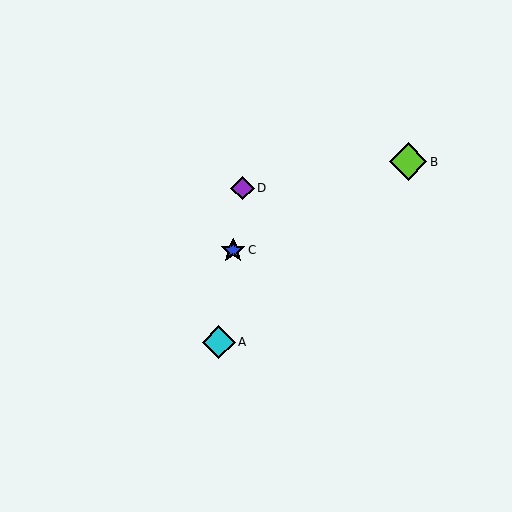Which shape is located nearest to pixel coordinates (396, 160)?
The lime diamond (labeled B) at (408, 162) is nearest to that location.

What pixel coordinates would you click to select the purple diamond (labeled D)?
Click at (243, 188) to select the purple diamond D.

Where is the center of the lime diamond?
The center of the lime diamond is at (408, 162).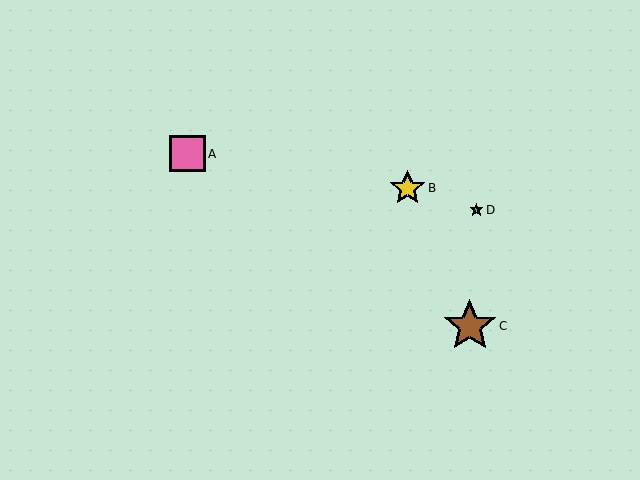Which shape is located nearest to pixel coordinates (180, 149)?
The pink square (labeled A) at (187, 154) is nearest to that location.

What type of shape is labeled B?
Shape B is a yellow star.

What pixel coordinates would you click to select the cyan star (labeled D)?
Click at (476, 210) to select the cyan star D.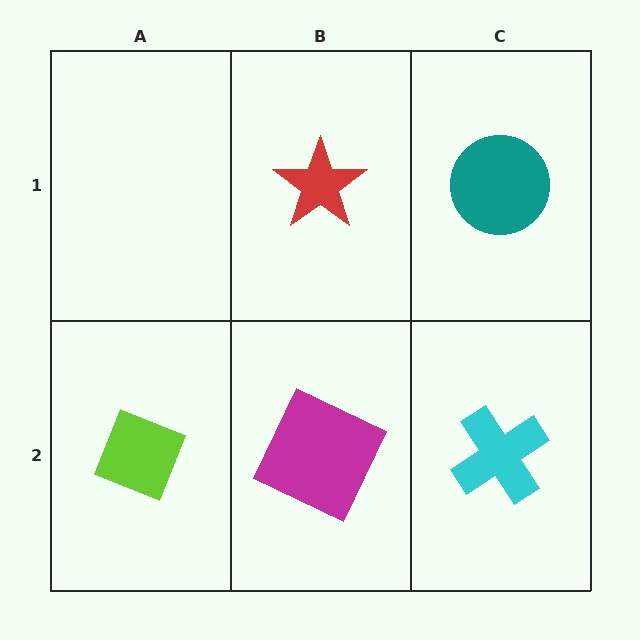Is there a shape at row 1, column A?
No, that cell is empty.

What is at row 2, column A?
A lime diamond.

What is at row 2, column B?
A magenta square.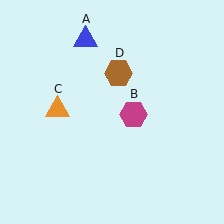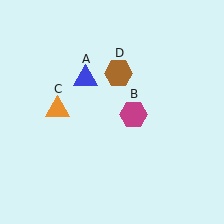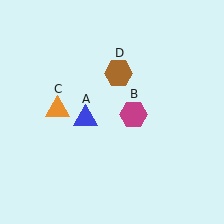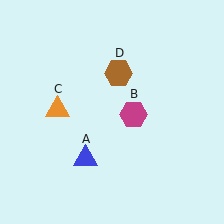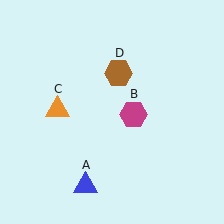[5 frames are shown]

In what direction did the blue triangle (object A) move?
The blue triangle (object A) moved down.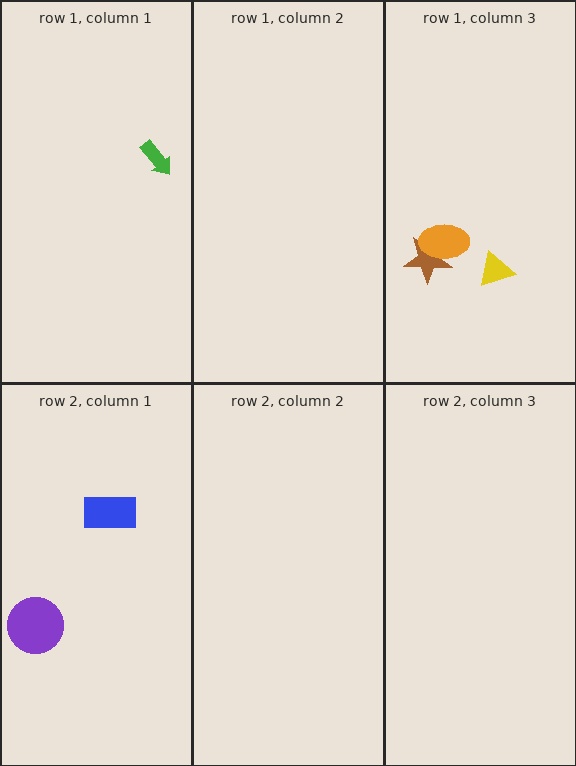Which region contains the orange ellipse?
The row 1, column 3 region.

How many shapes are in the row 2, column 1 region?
2.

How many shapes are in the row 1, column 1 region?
1.